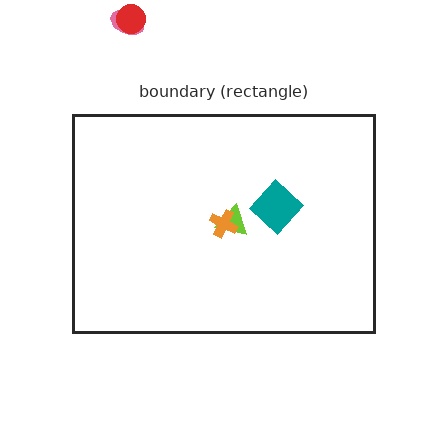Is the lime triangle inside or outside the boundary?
Inside.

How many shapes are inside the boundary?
3 inside, 2 outside.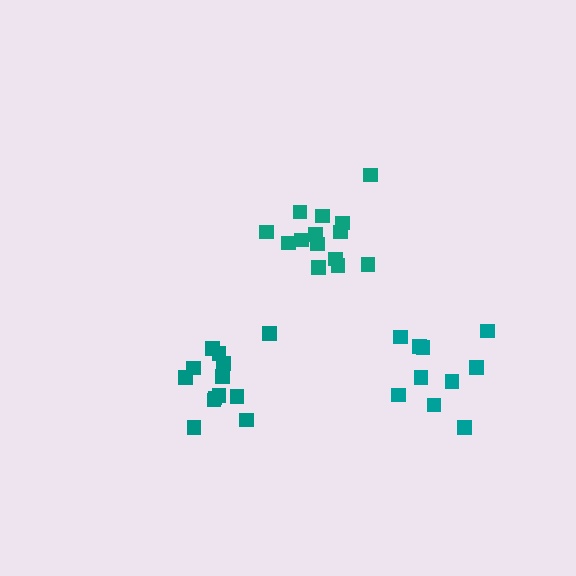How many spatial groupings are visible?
There are 3 spatial groupings.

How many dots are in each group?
Group 1: 13 dots, Group 2: 10 dots, Group 3: 14 dots (37 total).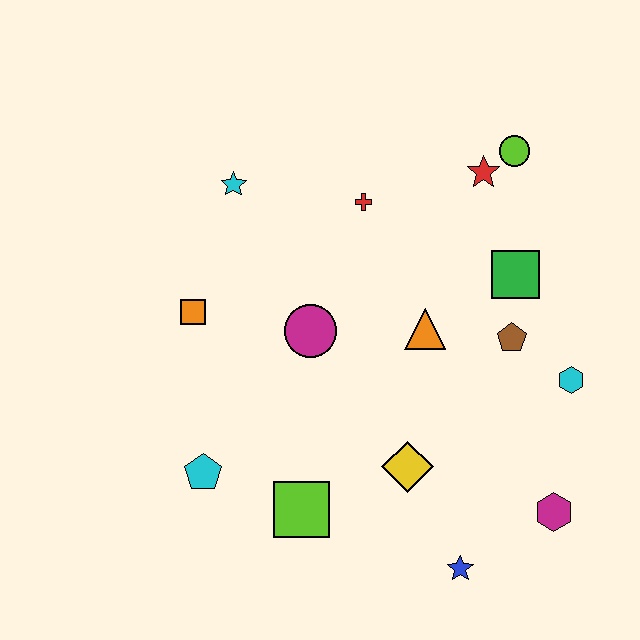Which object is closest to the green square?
The brown pentagon is closest to the green square.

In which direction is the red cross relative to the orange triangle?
The red cross is above the orange triangle.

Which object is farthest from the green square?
The cyan pentagon is farthest from the green square.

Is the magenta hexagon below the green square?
Yes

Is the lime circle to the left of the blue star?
No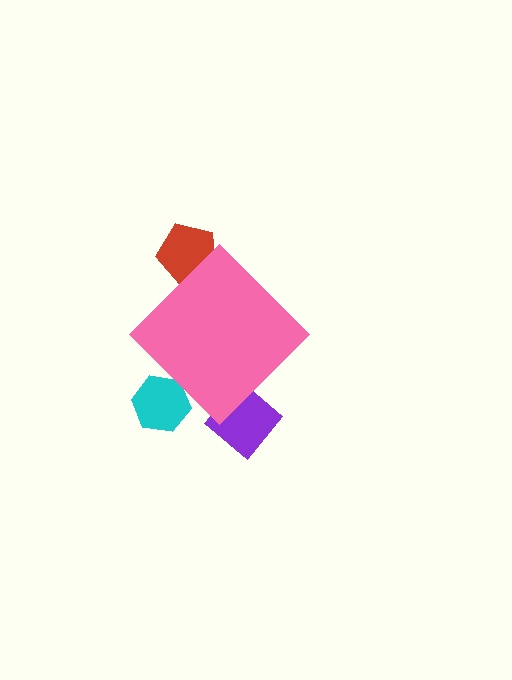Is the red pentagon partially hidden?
Yes, the red pentagon is partially hidden behind the pink diamond.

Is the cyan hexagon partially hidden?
Yes, the cyan hexagon is partially hidden behind the pink diamond.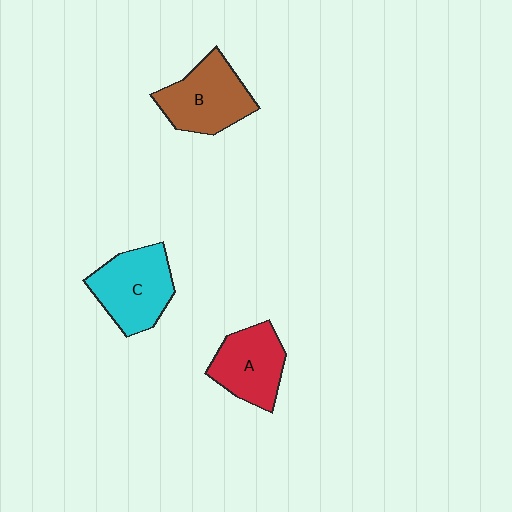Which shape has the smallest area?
Shape A (red).